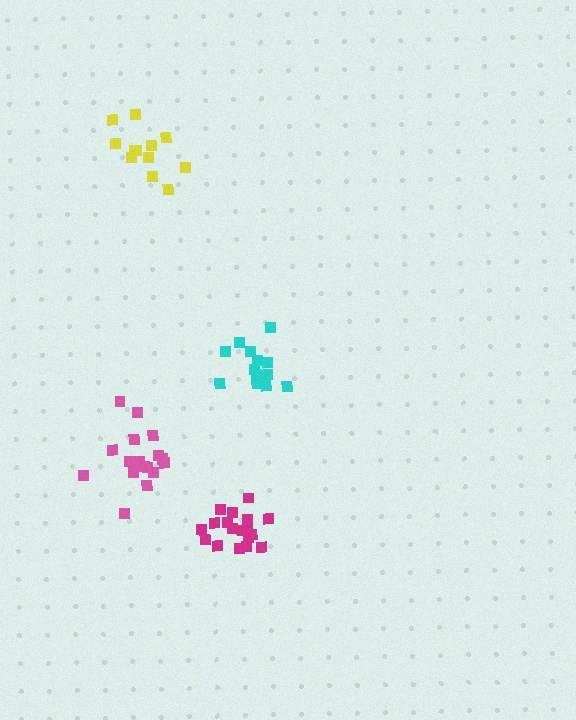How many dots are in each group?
Group 1: 18 dots, Group 2: 13 dots, Group 3: 12 dots, Group 4: 17 dots (60 total).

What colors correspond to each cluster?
The clusters are colored: magenta, cyan, yellow, pink.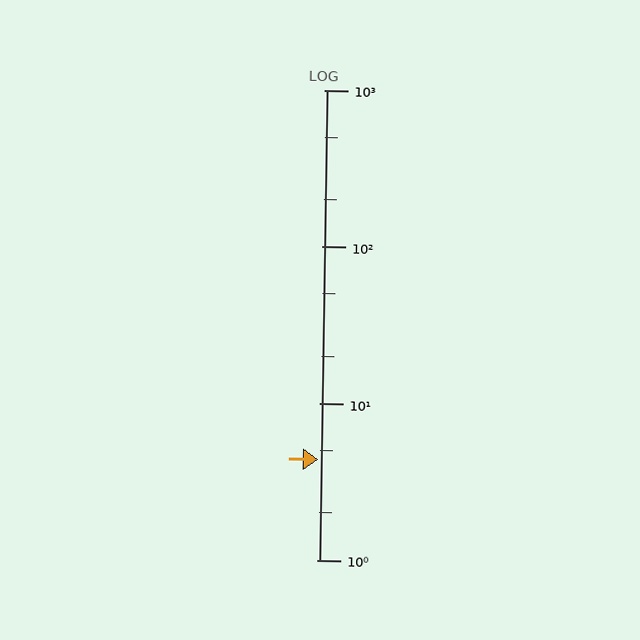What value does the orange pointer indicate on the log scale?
The pointer indicates approximately 4.4.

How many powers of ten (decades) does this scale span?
The scale spans 3 decades, from 1 to 1000.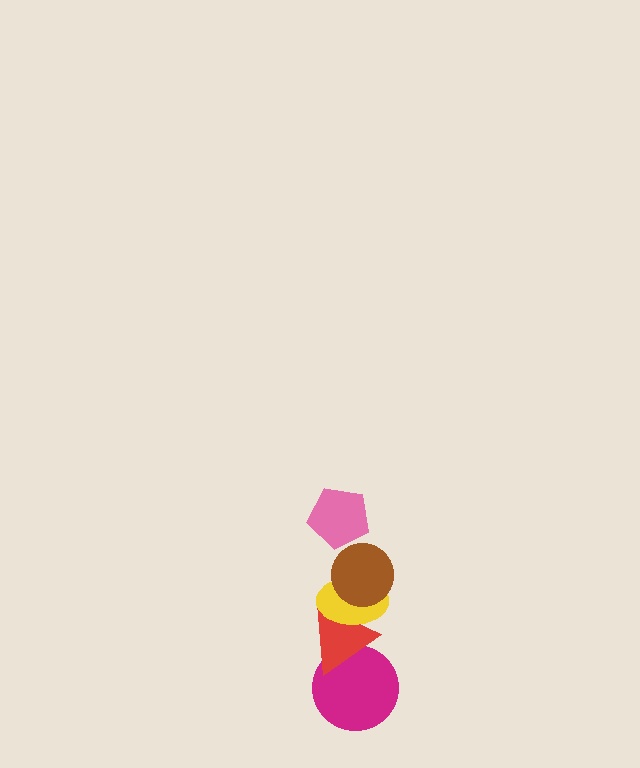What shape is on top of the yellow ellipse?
The brown circle is on top of the yellow ellipse.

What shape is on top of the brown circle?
The pink pentagon is on top of the brown circle.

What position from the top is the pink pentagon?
The pink pentagon is 1st from the top.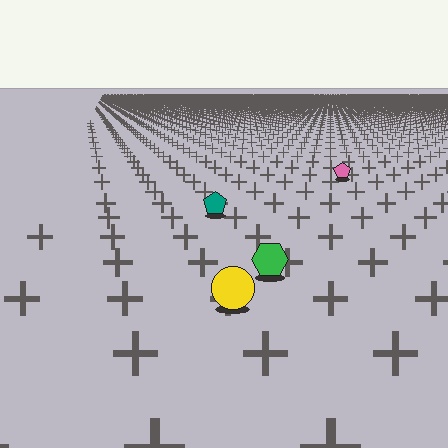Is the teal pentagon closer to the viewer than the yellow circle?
No. The yellow circle is closer — you can tell from the texture gradient: the ground texture is coarser near it.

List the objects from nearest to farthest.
From nearest to farthest: the yellow circle, the green hexagon, the teal pentagon, the pink pentagon.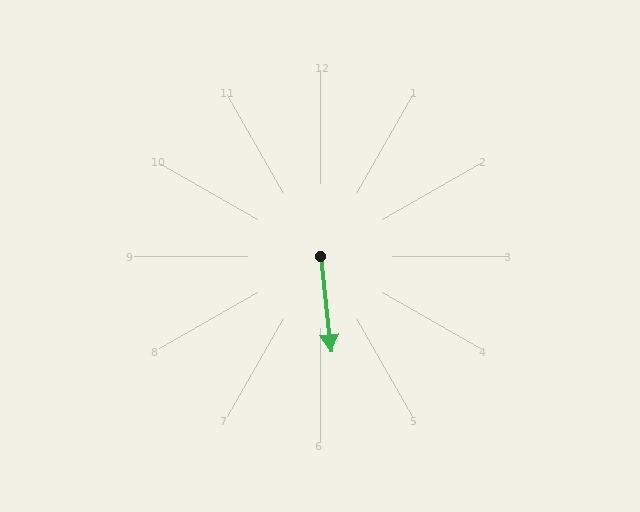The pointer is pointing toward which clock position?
Roughly 6 o'clock.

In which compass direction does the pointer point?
South.